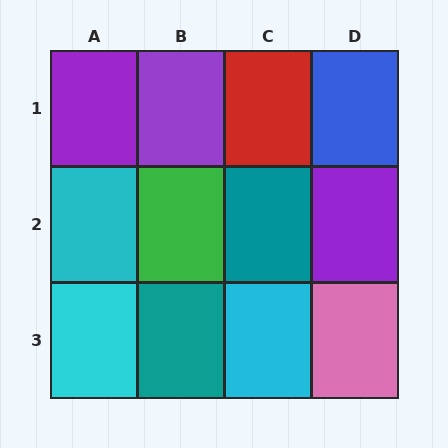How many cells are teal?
2 cells are teal.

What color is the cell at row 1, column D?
Blue.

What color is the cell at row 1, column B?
Purple.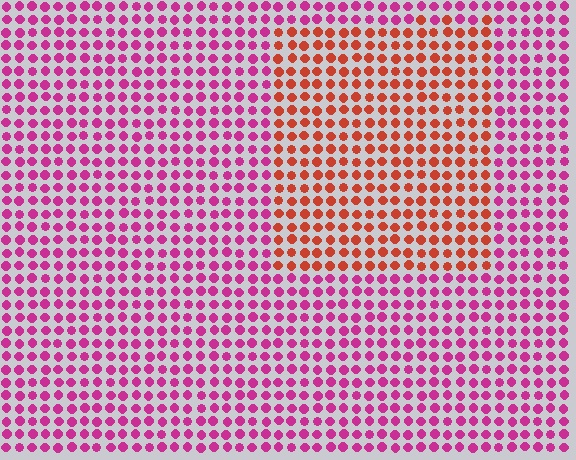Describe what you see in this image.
The image is filled with small magenta elements in a uniform arrangement. A rectangle-shaped region is visible where the elements are tinted to a slightly different hue, forming a subtle color boundary.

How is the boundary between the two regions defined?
The boundary is defined purely by a slight shift in hue (about 46 degrees). Spacing, size, and orientation are identical on both sides.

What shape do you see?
I see a rectangle.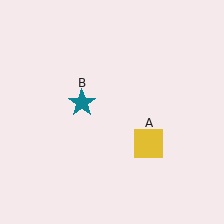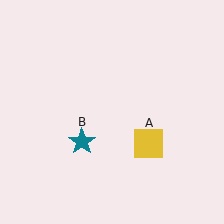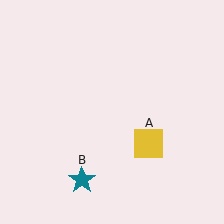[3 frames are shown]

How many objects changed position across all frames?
1 object changed position: teal star (object B).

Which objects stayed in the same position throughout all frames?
Yellow square (object A) remained stationary.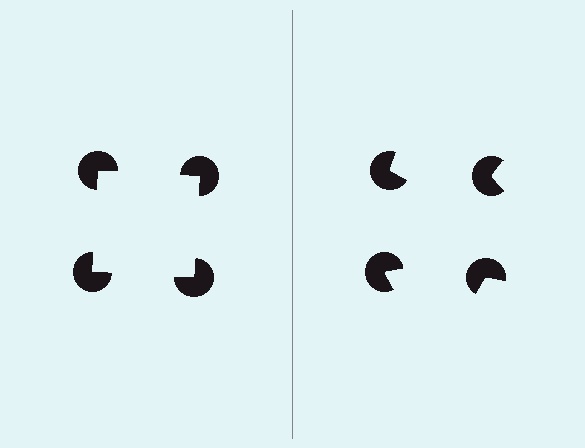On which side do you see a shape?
An illusory square appears on the left side. On the right side the wedge cuts are rotated, so no coherent shape forms.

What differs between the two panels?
The pac-man discs are positioned identically on both sides; only the wedge orientations differ. On the left they align to a square; on the right they are misaligned.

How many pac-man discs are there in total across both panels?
8 — 4 on each side.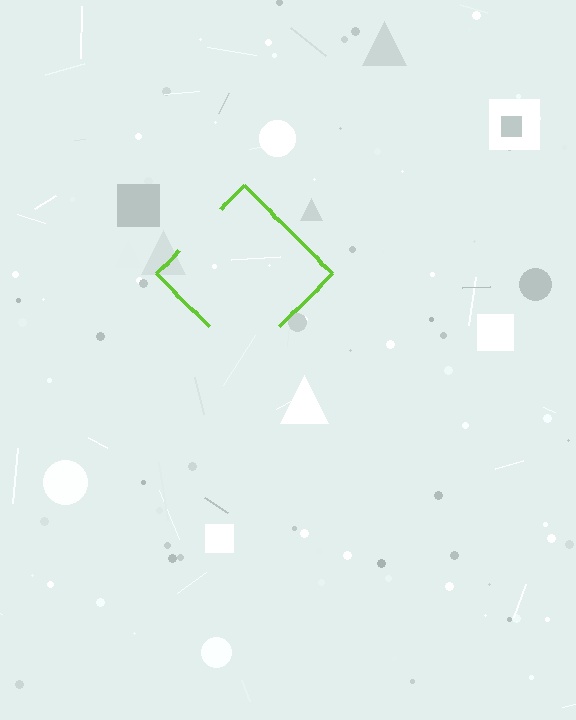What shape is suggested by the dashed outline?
The dashed outline suggests a diamond.